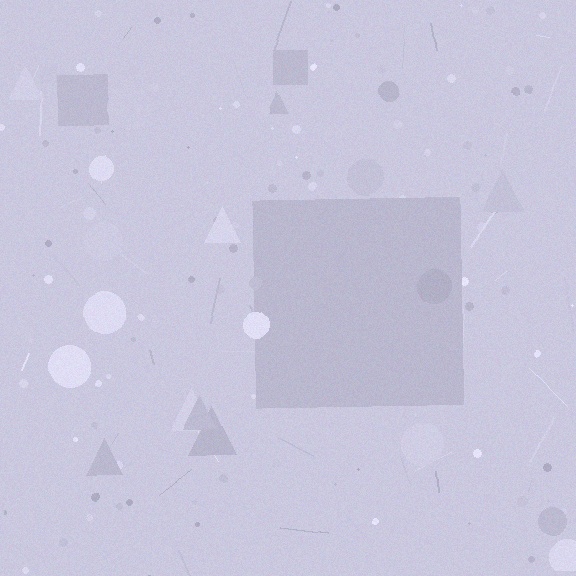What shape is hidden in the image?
A square is hidden in the image.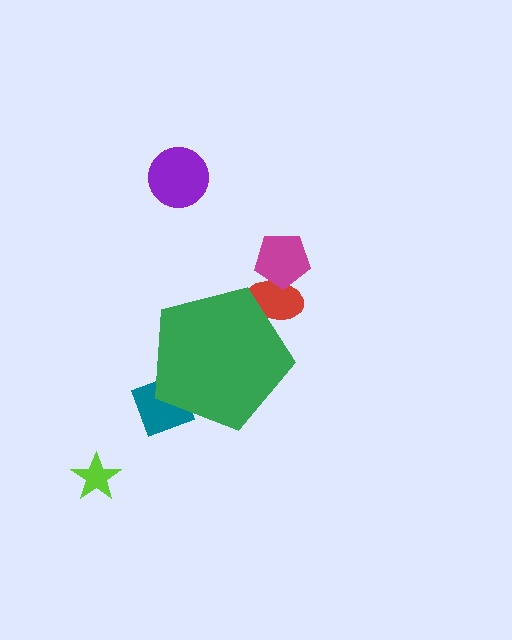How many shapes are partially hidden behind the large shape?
2 shapes are partially hidden.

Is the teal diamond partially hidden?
Yes, the teal diamond is partially hidden behind the green pentagon.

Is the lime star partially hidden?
No, the lime star is fully visible.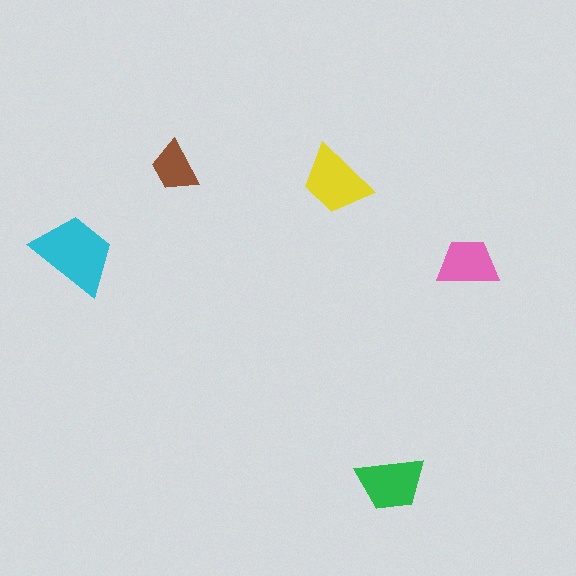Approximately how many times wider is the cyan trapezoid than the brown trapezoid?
About 1.5 times wider.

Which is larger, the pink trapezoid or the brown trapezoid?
The pink one.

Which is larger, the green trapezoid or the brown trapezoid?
The green one.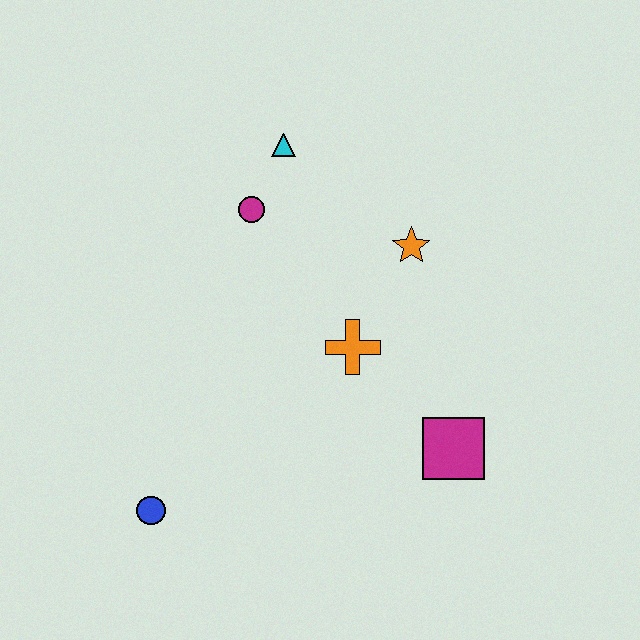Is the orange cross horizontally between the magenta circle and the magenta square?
Yes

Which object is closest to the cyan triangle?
The magenta circle is closest to the cyan triangle.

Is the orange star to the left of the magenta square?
Yes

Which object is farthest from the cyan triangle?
The blue circle is farthest from the cyan triangle.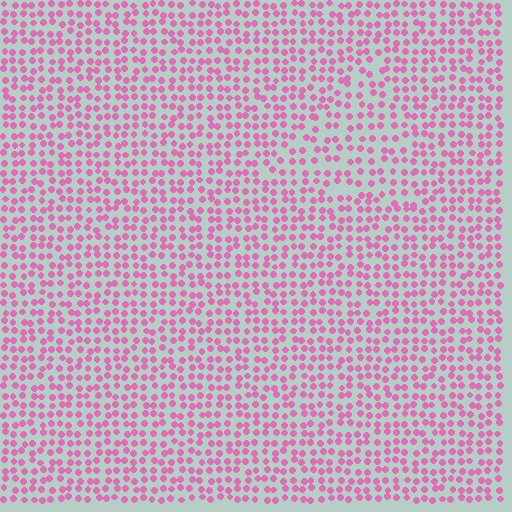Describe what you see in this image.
The image contains small pink elements arranged at two different densities. A triangle-shaped region is visible where the elements are less densely packed than the surrounding area.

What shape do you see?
I see a triangle.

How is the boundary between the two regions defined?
The boundary is defined by a change in element density (approximately 1.4x ratio). All elements are the same color, size, and shape.